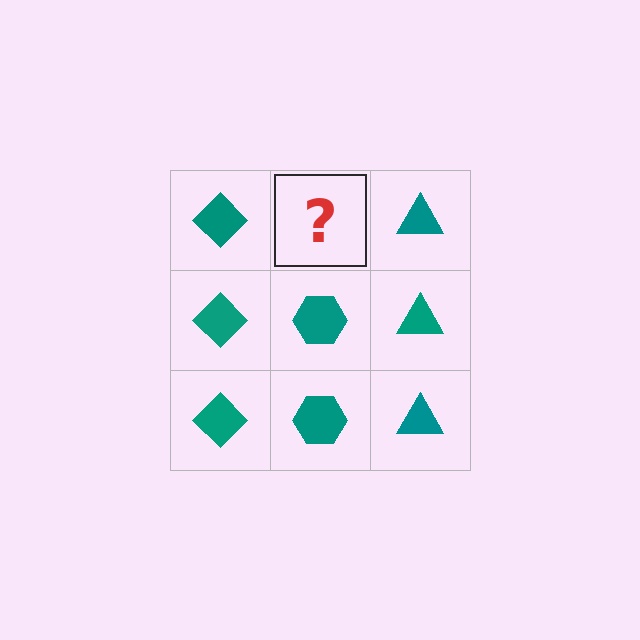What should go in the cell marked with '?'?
The missing cell should contain a teal hexagon.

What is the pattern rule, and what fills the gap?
The rule is that each column has a consistent shape. The gap should be filled with a teal hexagon.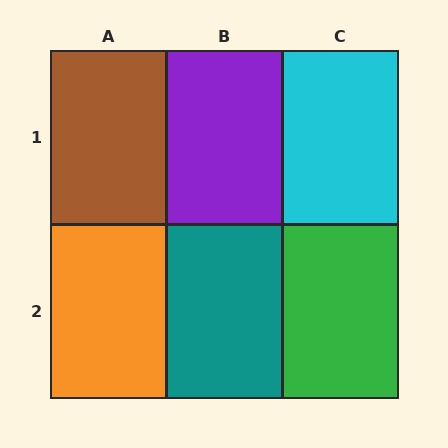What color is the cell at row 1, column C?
Cyan.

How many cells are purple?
1 cell is purple.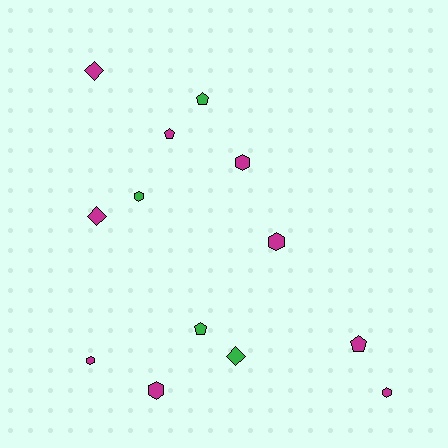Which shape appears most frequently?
Hexagon, with 6 objects.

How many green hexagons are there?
There is 1 green hexagon.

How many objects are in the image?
There are 13 objects.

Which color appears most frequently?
Magenta, with 9 objects.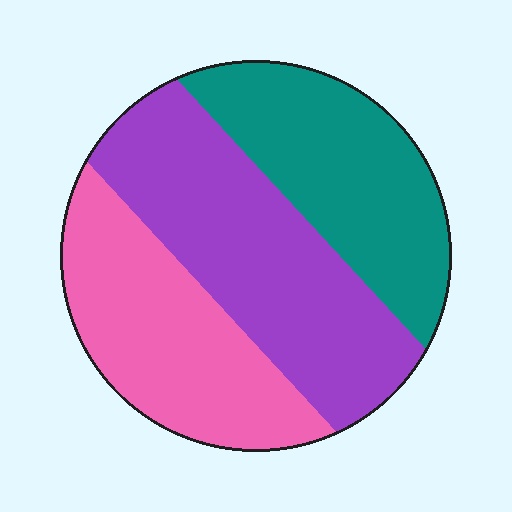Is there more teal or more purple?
Purple.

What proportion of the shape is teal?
Teal covers around 30% of the shape.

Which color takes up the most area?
Purple, at roughly 40%.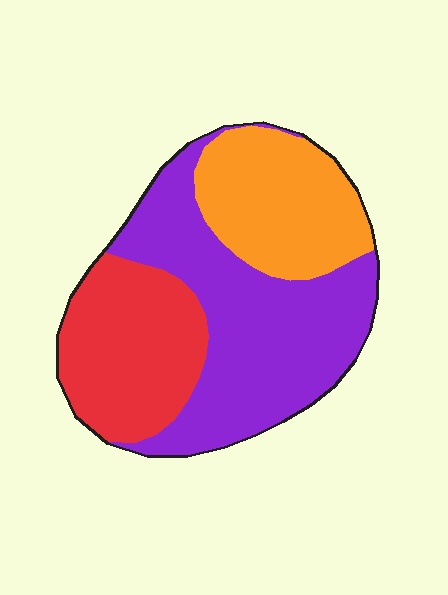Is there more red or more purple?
Purple.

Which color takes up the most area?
Purple, at roughly 45%.